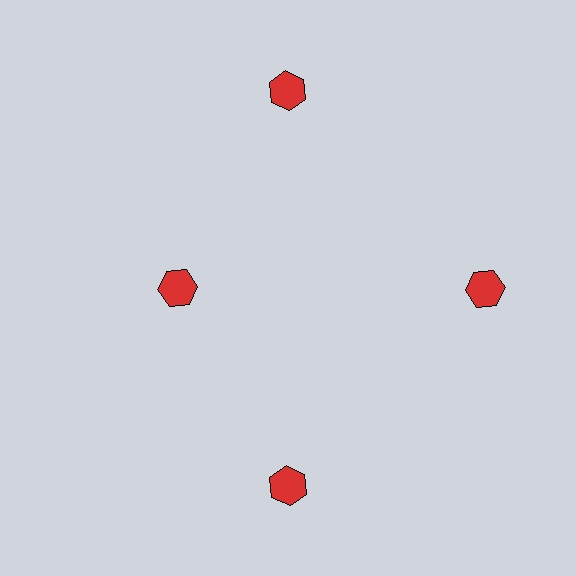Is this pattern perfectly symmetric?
No. The 4 red hexagons are arranged in a ring, but one element near the 9 o'clock position is pulled inward toward the center, breaking the 4-fold rotational symmetry.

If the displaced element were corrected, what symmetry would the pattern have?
It would have 4-fold rotational symmetry — the pattern would map onto itself every 90 degrees.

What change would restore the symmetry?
The symmetry would be restored by moving it outward, back onto the ring so that all 4 hexagons sit at equal angles and equal distance from the center.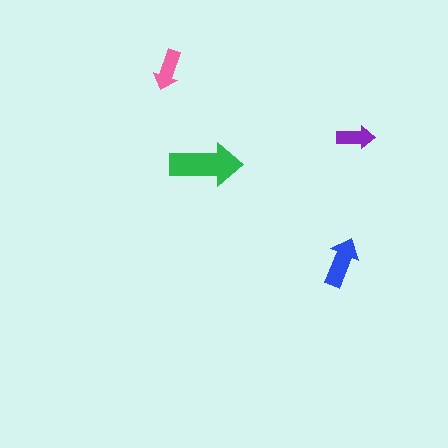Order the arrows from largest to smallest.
the green one, the blue one, the pink one, the purple one.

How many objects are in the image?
There are 4 objects in the image.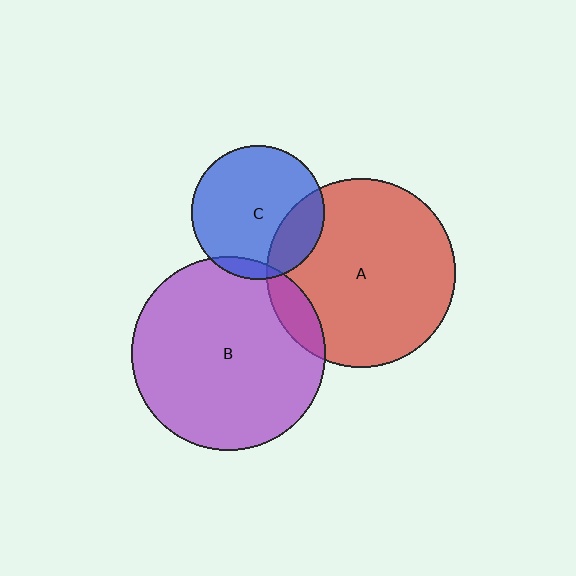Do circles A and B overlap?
Yes.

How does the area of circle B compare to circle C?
Approximately 2.1 times.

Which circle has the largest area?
Circle B (purple).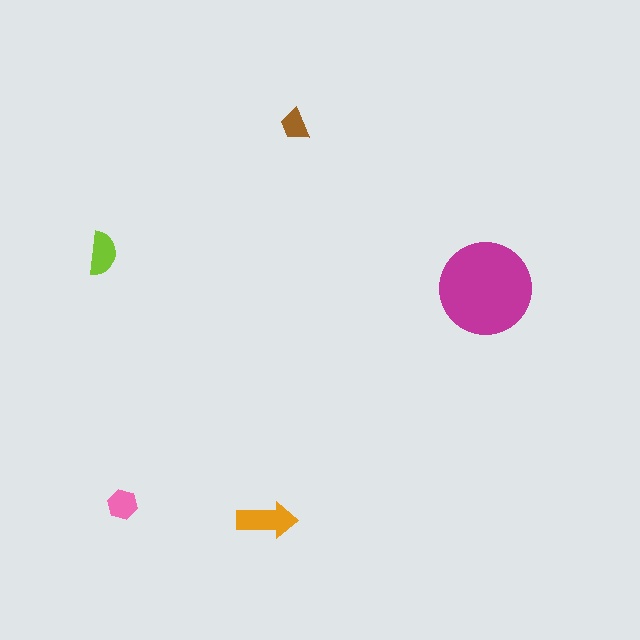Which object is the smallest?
The brown trapezoid.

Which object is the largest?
The magenta circle.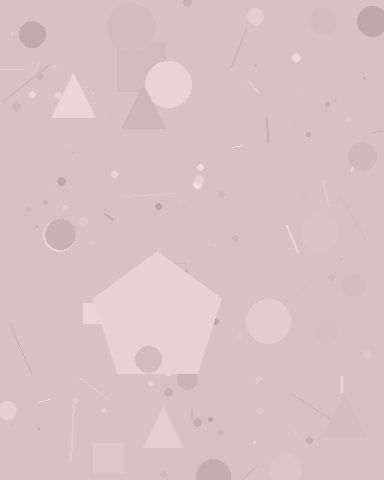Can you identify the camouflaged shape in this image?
The camouflaged shape is a pentagon.